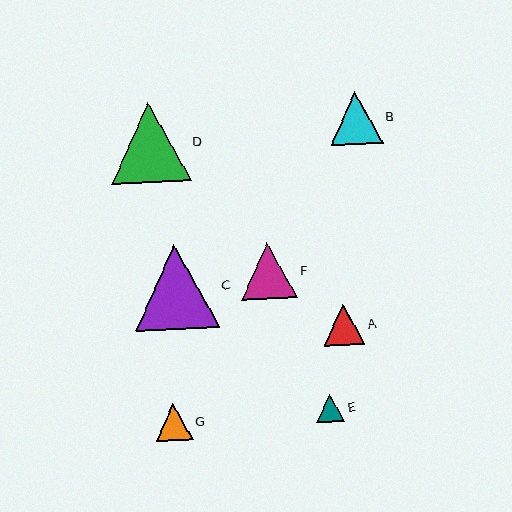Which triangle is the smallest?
Triangle E is the smallest with a size of approximately 28 pixels.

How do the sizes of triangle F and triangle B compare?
Triangle F and triangle B are approximately the same size.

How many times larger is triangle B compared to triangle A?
Triangle B is approximately 1.3 times the size of triangle A.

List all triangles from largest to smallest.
From largest to smallest: C, D, F, B, A, G, E.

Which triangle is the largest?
Triangle C is the largest with a size of approximately 85 pixels.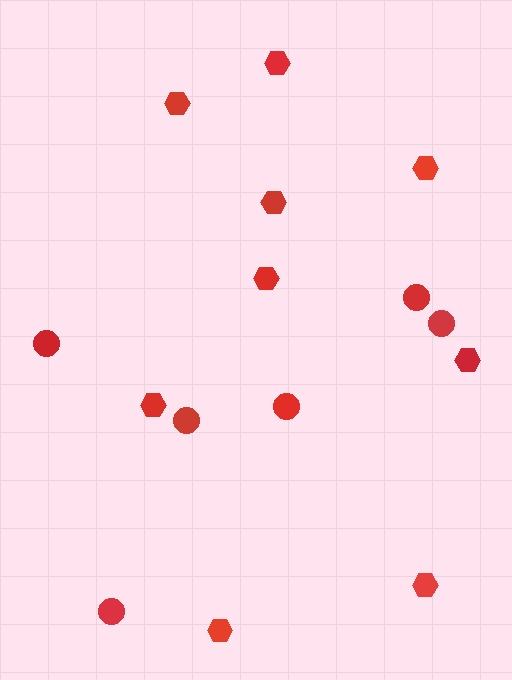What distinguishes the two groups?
There are 2 groups: one group of circles (6) and one group of hexagons (9).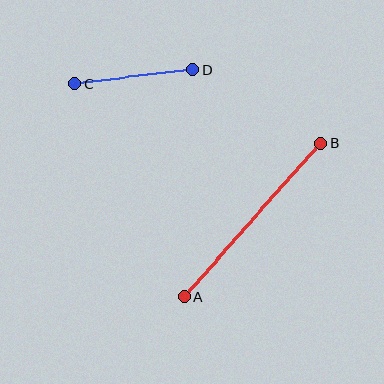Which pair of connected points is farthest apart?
Points A and B are farthest apart.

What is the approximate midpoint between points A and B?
The midpoint is at approximately (252, 220) pixels.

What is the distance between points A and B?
The distance is approximately 205 pixels.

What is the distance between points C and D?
The distance is approximately 119 pixels.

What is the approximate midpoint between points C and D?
The midpoint is at approximately (134, 77) pixels.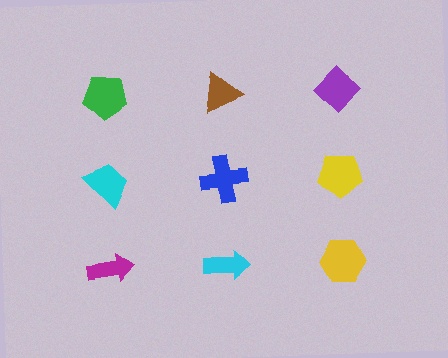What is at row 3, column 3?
A yellow hexagon.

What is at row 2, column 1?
A cyan trapezoid.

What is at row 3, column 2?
A cyan arrow.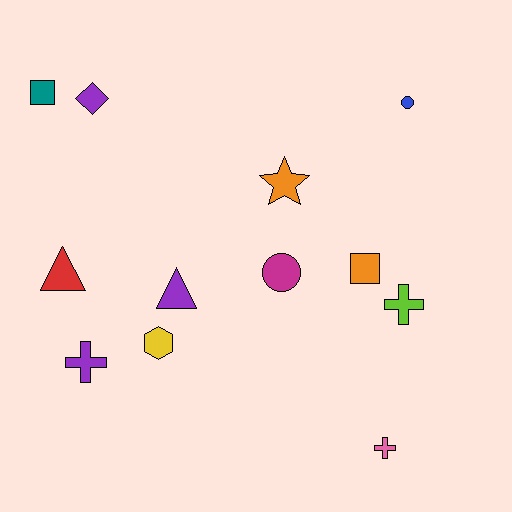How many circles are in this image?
There are 2 circles.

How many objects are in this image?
There are 12 objects.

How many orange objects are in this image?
There are 2 orange objects.